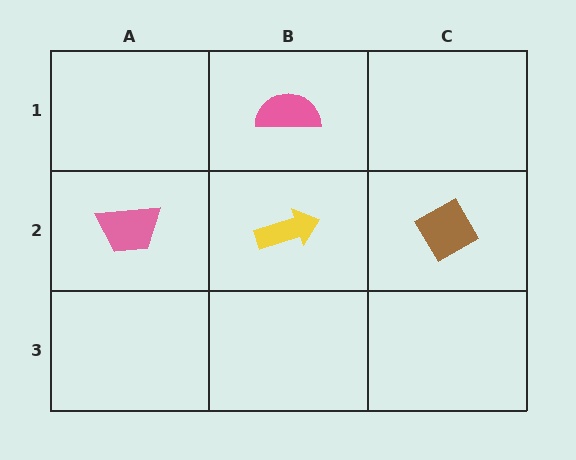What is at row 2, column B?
A yellow arrow.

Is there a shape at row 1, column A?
No, that cell is empty.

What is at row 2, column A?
A pink trapezoid.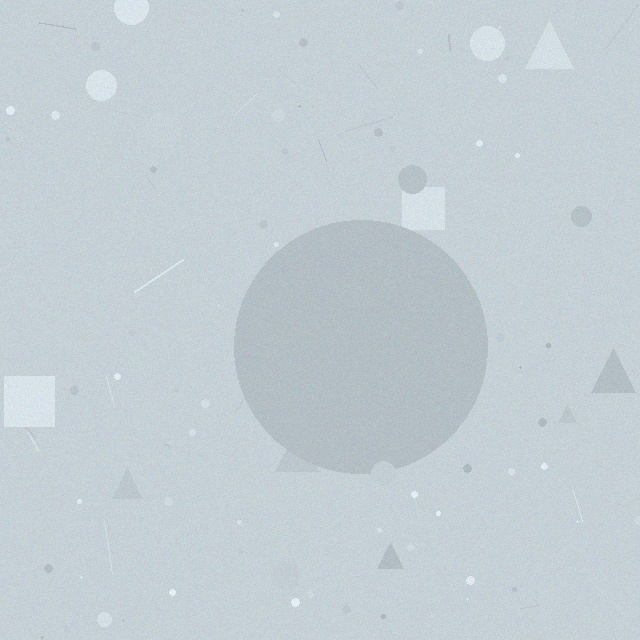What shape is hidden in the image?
A circle is hidden in the image.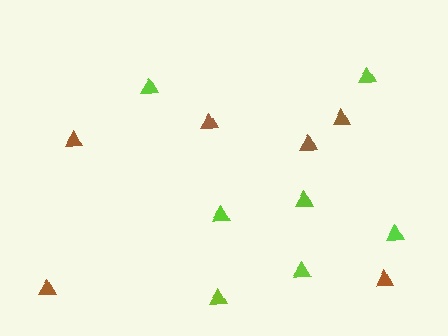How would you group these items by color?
There are 2 groups: one group of brown triangles (6) and one group of lime triangles (7).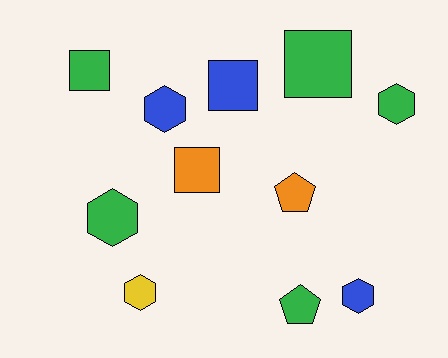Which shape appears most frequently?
Hexagon, with 5 objects.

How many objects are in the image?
There are 11 objects.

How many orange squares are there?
There is 1 orange square.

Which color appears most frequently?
Green, with 5 objects.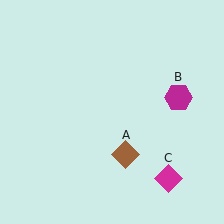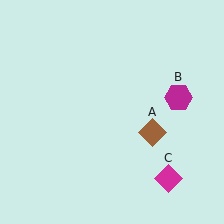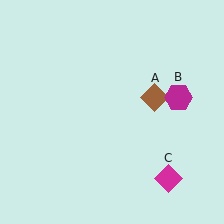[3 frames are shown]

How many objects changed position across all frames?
1 object changed position: brown diamond (object A).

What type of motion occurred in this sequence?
The brown diamond (object A) rotated counterclockwise around the center of the scene.